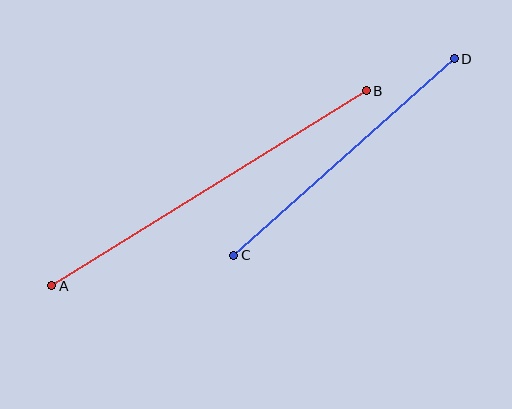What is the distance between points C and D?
The distance is approximately 295 pixels.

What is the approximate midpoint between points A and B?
The midpoint is at approximately (209, 188) pixels.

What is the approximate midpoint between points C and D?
The midpoint is at approximately (344, 157) pixels.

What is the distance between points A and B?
The distance is approximately 370 pixels.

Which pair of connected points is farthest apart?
Points A and B are farthest apart.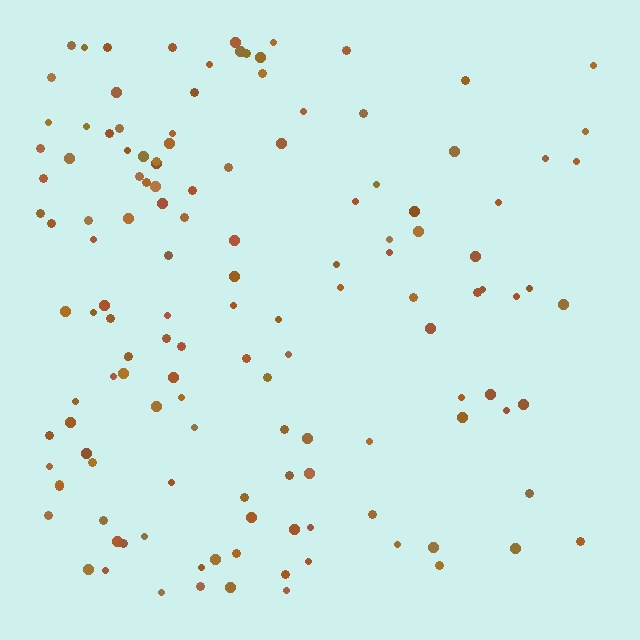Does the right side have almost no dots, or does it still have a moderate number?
Still a moderate number, just noticeably fewer than the left.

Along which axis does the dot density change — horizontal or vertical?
Horizontal.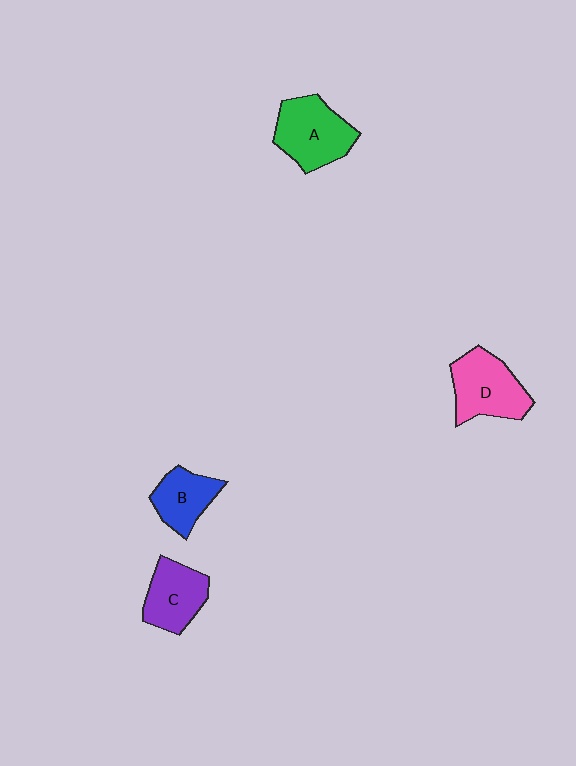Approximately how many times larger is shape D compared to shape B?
Approximately 1.4 times.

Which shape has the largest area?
Shape A (green).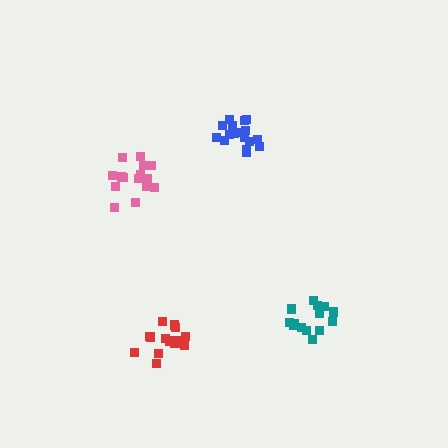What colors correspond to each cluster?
The clusters are colored: red, teal, blue, pink.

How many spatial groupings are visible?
There are 4 spatial groupings.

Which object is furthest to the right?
The teal cluster is rightmost.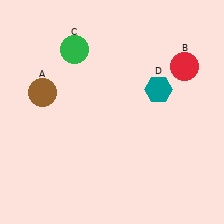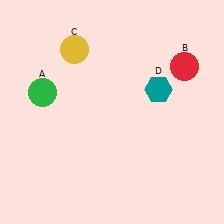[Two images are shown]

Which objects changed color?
A changed from brown to green. C changed from green to yellow.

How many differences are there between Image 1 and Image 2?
There are 2 differences between the two images.